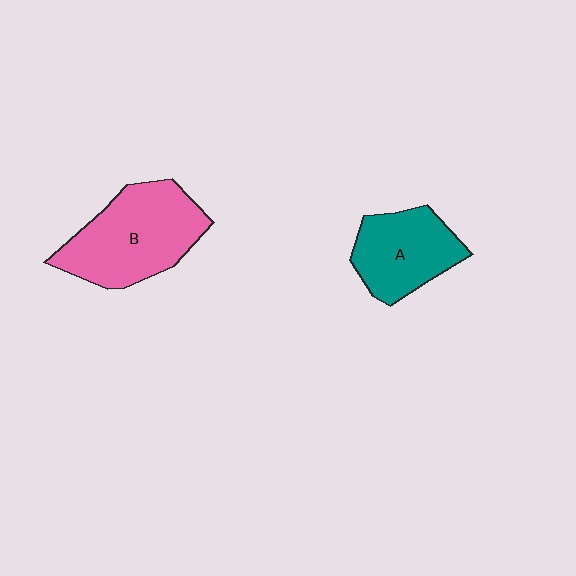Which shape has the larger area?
Shape B (pink).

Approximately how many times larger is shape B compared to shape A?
Approximately 1.4 times.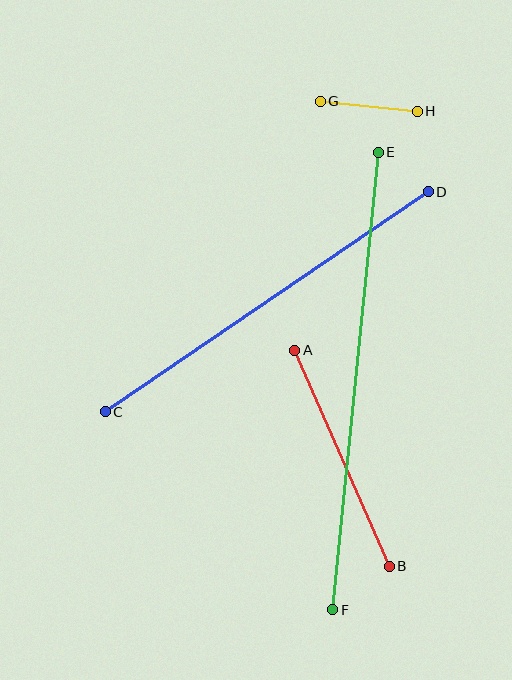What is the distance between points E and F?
The distance is approximately 460 pixels.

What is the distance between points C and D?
The distance is approximately 391 pixels.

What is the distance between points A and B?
The distance is approximately 236 pixels.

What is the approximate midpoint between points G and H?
The midpoint is at approximately (369, 106) pixels.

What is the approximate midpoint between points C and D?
The midpoint is at approximately (267, 302) pixels.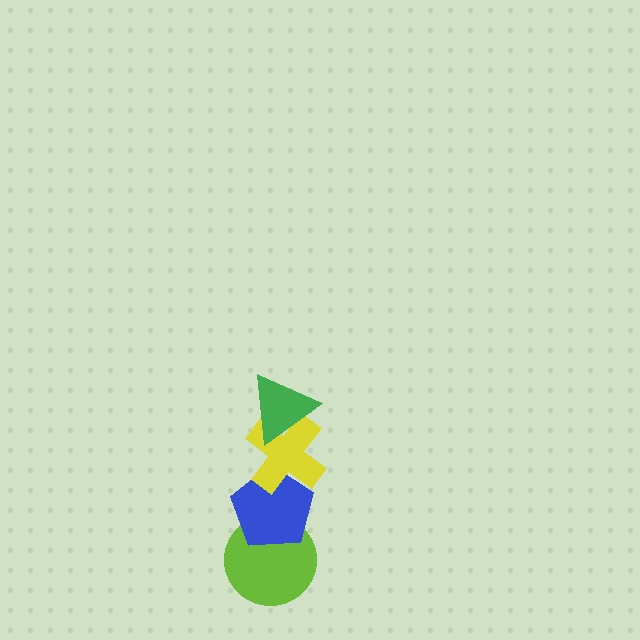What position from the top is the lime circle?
The lime circle is 4th from the top.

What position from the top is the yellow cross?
The yellow cross is 2nd from the top.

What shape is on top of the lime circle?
The blue pentagon is on top of the lime circle.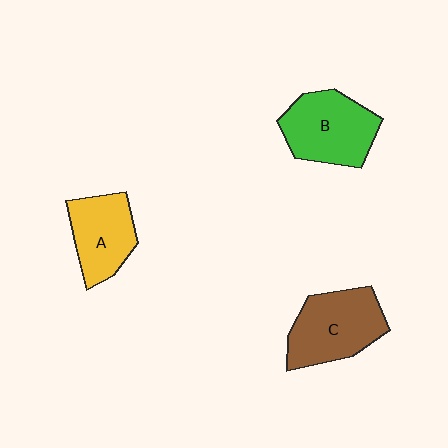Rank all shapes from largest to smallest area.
From largest to smallest: C (brown), B (green), A (yellow).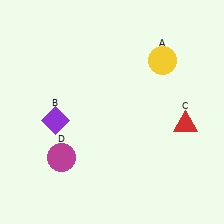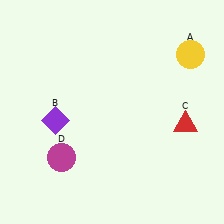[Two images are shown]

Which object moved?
The yellow circle (A) moved right.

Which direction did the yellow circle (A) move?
The yellow circle (A) moved right.